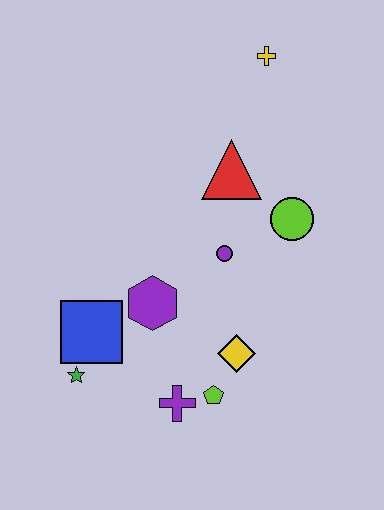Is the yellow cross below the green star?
No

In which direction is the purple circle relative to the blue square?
The purple circle is to the right of the blue square.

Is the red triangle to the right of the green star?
Yes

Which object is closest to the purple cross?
The lime pentagon is closest to the purple cross.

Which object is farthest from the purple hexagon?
The yellow cross is farthest from the purple hexagon.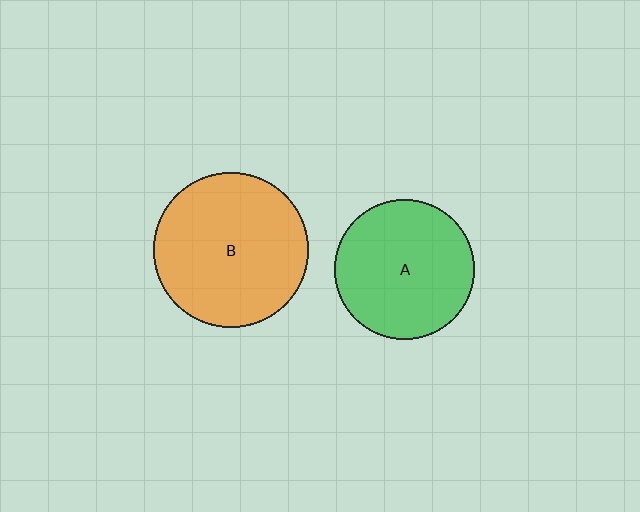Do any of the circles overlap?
No, none of the circles overlap.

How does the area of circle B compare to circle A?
Approximately 1.2 times.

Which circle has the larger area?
Circle B (orange).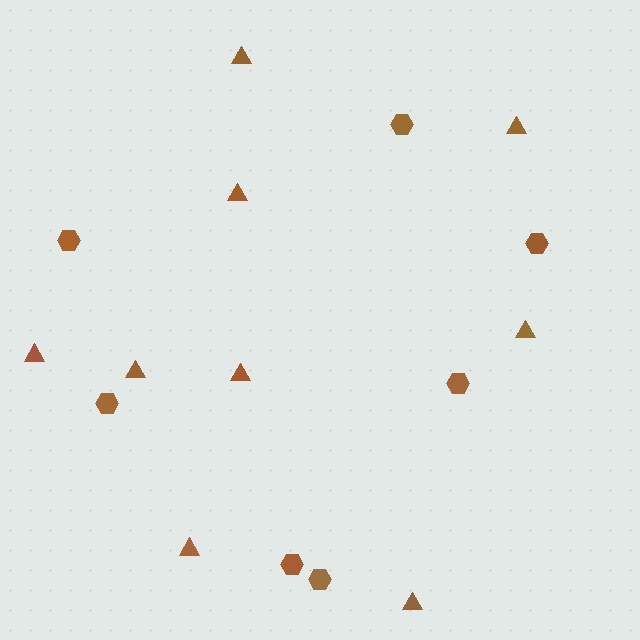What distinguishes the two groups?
There are 2 groups: one group of triangles (9) and one group of hexagons (7).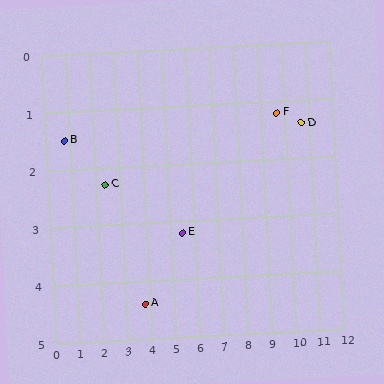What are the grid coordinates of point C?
Point C is at approximately (2.4, 2.3).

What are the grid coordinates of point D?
Point D is at approximately (10.7, 1.4).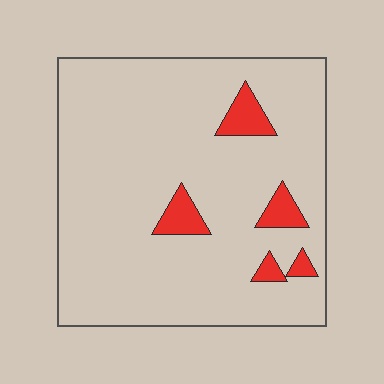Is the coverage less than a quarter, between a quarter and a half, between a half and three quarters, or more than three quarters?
Less than a quarter.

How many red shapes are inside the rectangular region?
5.